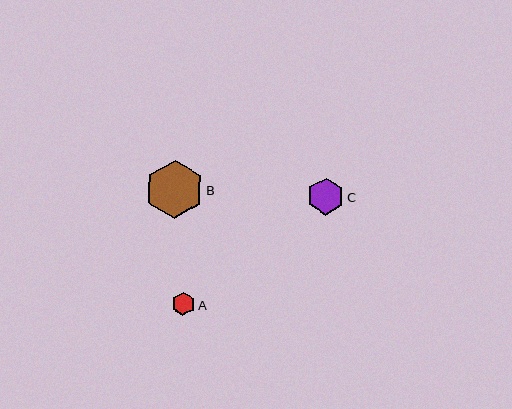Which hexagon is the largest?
Hexagon B is the largest with a size of approximately 58 pixels.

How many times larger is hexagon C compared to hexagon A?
Hexagon C is approximately 1.6 times the size of hexagon A.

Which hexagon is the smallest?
Hexagon A is the smallest with a size of approximately 23 pixels.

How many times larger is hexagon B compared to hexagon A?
Hexagon B is approximately 2.5 times the size of hexagon A.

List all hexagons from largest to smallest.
From largest to smallest: B, C, A.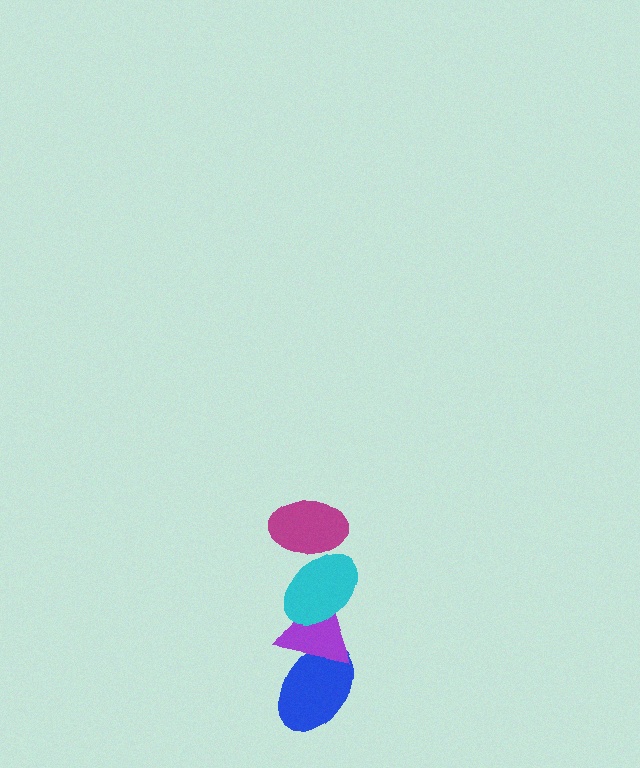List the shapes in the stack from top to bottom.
From top to bottom: the magenta ellipse, the cyan ellipse, the purple triangle, the blue ellipse.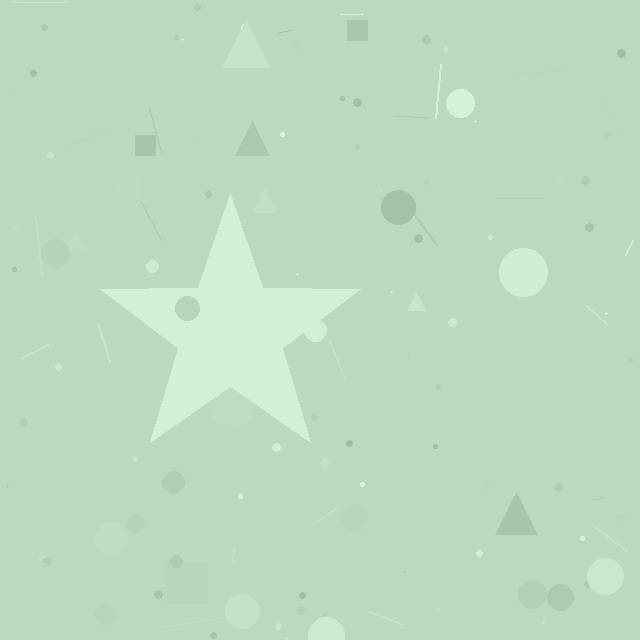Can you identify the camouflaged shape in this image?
The camouflaged shape is a star.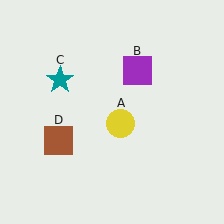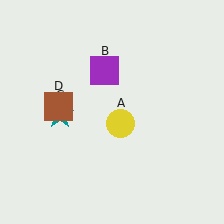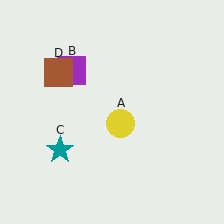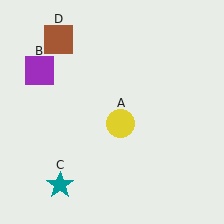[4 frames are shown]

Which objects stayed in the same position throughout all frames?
Yellow circle (object A) remained stationary.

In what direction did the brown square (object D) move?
The brown square (object D) moved up.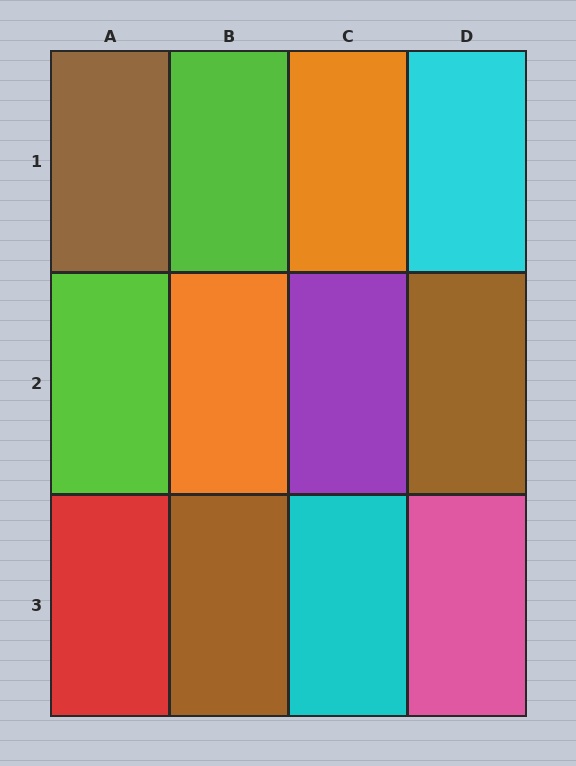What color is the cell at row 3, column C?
Cyan.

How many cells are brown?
3 cells are brown.